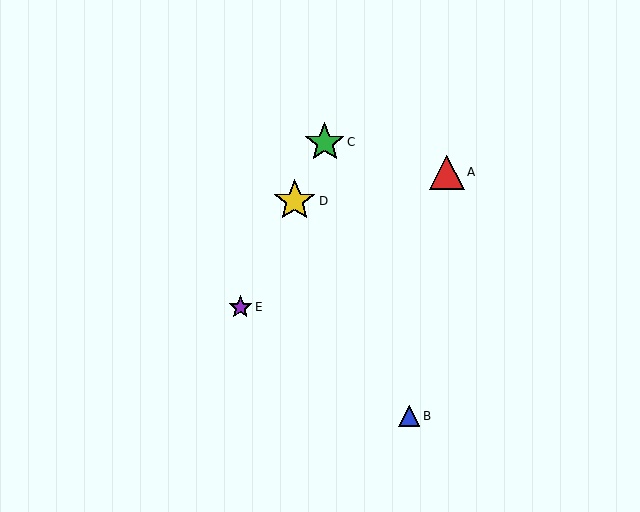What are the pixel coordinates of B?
Object B is at (409, 416).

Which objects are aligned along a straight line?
Objects C, D, E are aligned along a straight line.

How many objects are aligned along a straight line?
3 objects (C, D, E) are aligned along a straight line.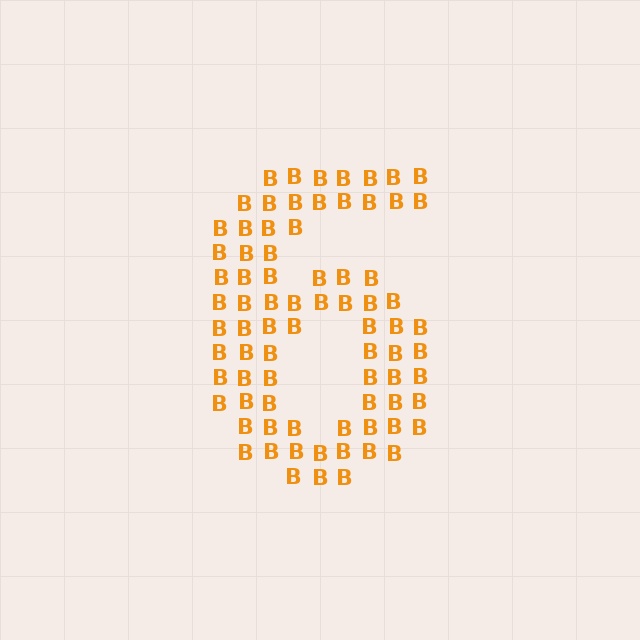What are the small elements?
The small elements are letter B's.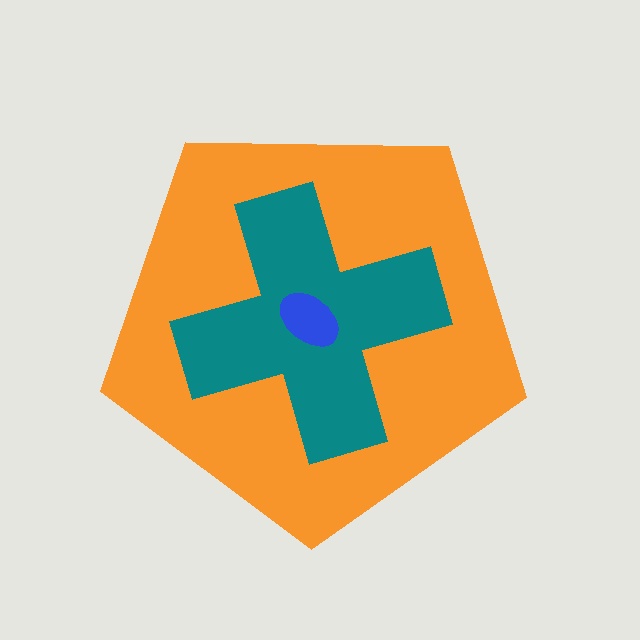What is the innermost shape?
The blue ellipse.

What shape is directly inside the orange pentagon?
The teal cross.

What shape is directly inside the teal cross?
The blue ellipse.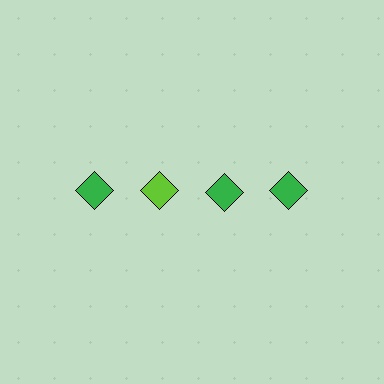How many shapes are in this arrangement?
There are 4 shapes arranged in a grid pattern.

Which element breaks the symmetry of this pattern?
The lime diamond in the top row, second from left column breaks the symmetry. All other shapes are green diamonds.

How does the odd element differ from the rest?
It has a different color: lime instead of green.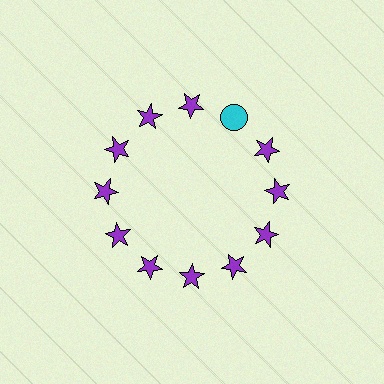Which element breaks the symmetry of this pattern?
The cyan circle at roughly the 1 o'clock position breaks the symmetry. All other shapes are purple stars.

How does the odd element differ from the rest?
It differs in both color (cyan instead of purple) and shape (circle instead of star).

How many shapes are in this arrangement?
There are 12 shapes arranged in a ring pattern.